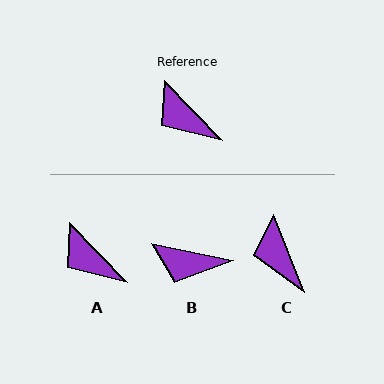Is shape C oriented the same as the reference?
No, it is off by about 22 degrees.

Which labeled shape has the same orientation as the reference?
A.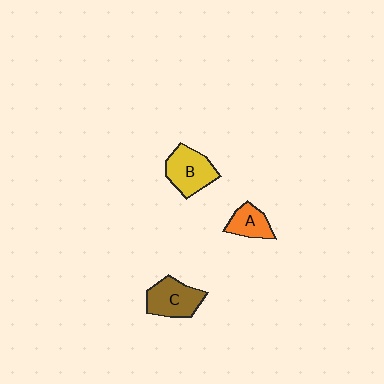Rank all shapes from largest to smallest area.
From largest to smallest: B (yellow), C (brown), A (orange).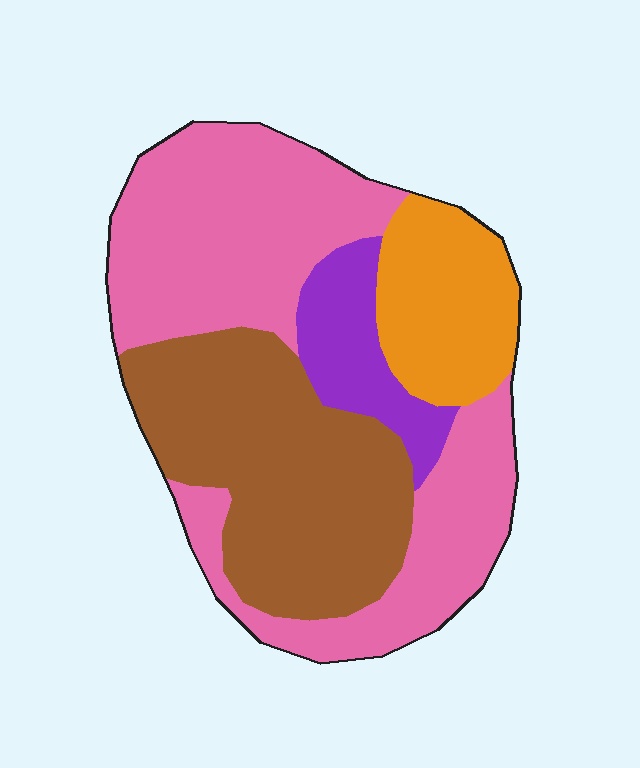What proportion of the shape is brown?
Brown takes up about one third (1/3) of the shape.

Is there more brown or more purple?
Brown.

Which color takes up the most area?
Pink, at roughly 45%.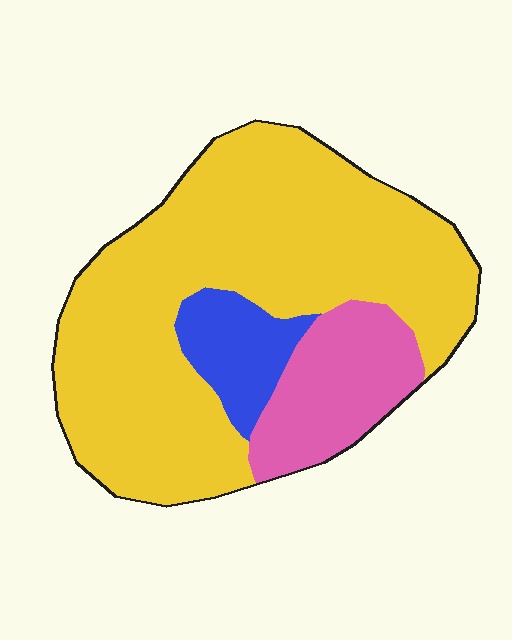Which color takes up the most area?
Yellow, at roughly 75%.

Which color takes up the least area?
Blue, at roughly 10%.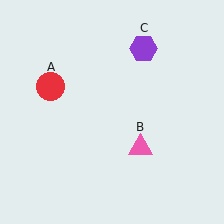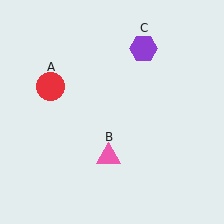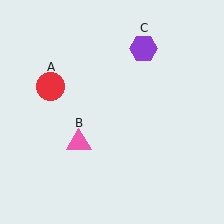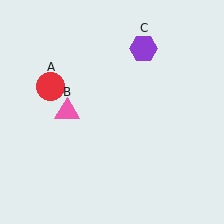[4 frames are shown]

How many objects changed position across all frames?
1 object changed position: pink triangle (object B).